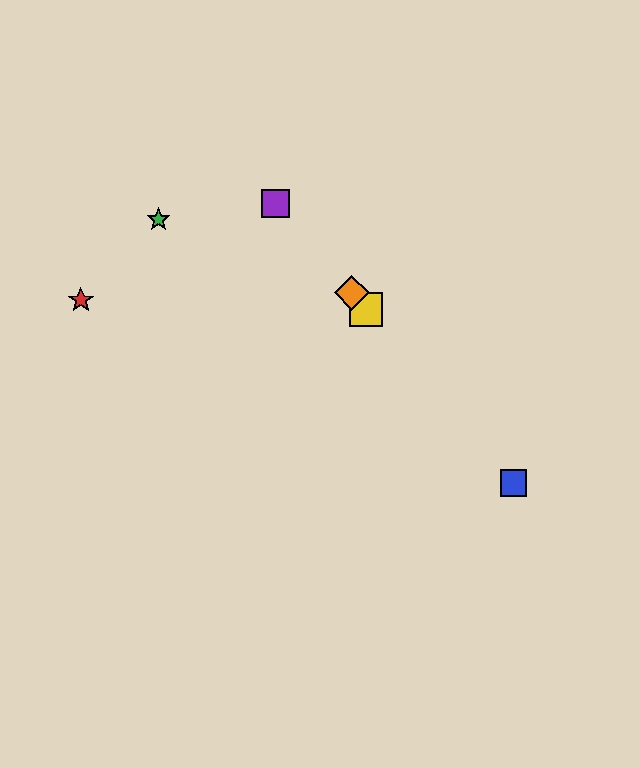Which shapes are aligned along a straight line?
The blue square, the yellow square, the purple square, the orange diamond are aligned along a straight line.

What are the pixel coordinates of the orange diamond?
The orange diamond is at (352, 293).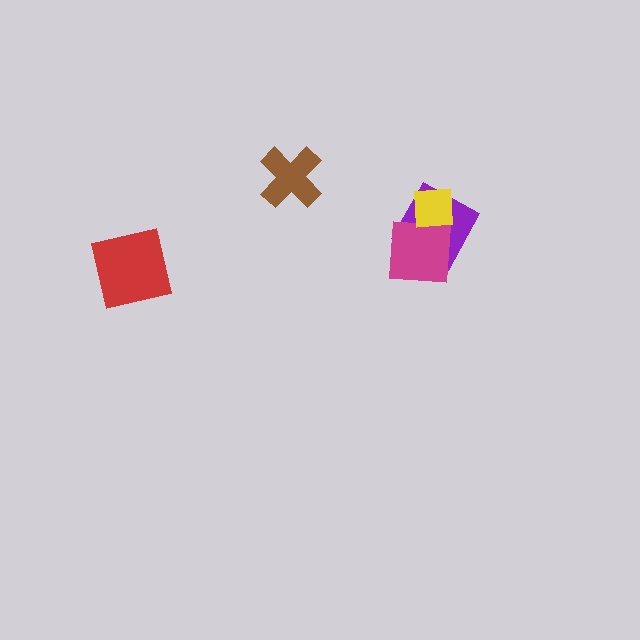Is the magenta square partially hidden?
Yes, it is partially covered by another shape.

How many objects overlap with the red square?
0 objects overlap with the red square.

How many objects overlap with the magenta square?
2 objects overlap with the magenta square.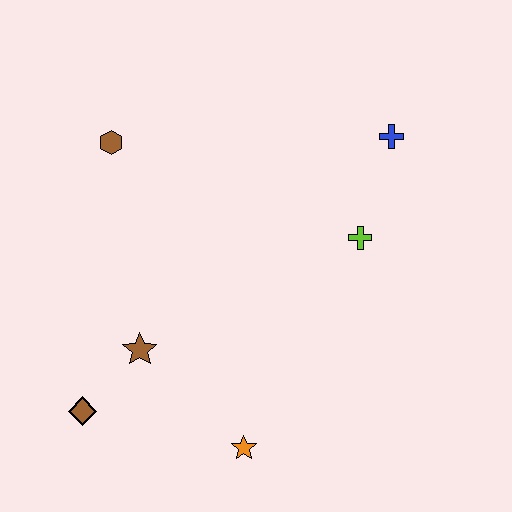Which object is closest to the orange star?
The brown star is closest to the orange star.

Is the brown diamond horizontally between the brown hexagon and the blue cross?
No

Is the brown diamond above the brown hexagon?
No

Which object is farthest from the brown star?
The blue cross is farthest from the brown star.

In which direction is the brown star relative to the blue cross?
The brown star is to the left of the blue cross.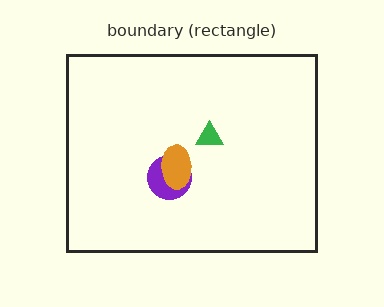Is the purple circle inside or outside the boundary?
Inside.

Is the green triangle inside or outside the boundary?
Inside.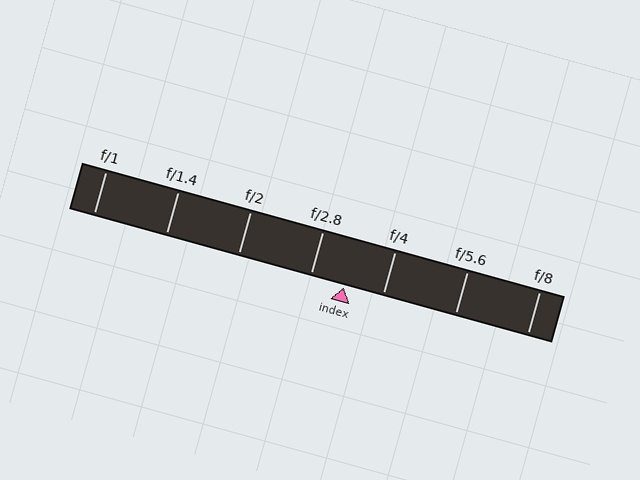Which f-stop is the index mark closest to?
The index mark is closest to f/2.8.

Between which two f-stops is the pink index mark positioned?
The index mark is between f/2.8 and f/4.